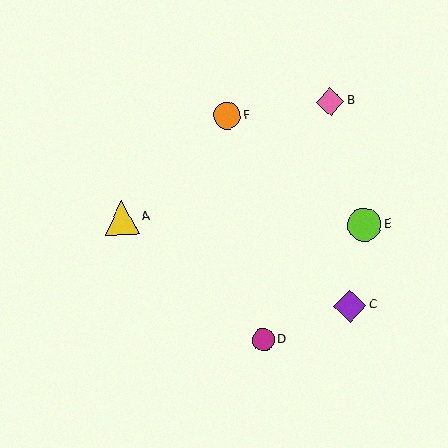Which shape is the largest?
The yellow triangle (labeled A) is the largest.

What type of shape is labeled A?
Shape A is a yellow triangle.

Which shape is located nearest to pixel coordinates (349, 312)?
The purple diamond (labeled C) at (350, 306) is nearest to that location.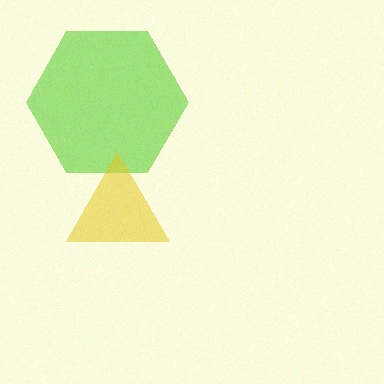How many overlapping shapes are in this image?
There are 2 overlapping shapes in the image.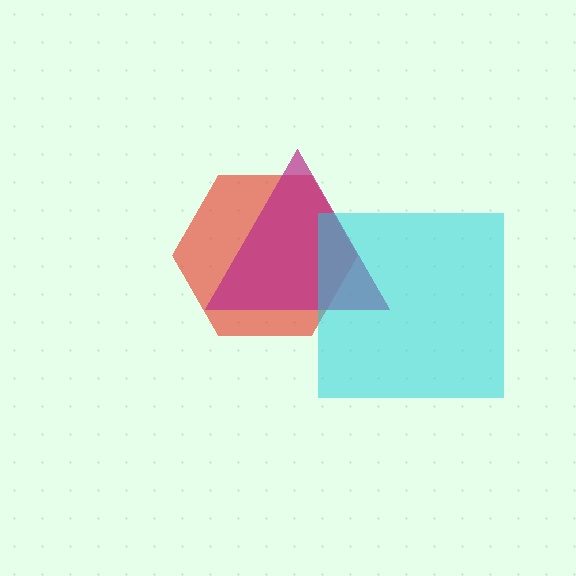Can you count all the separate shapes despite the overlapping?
Yes, there are 3 separate shapes.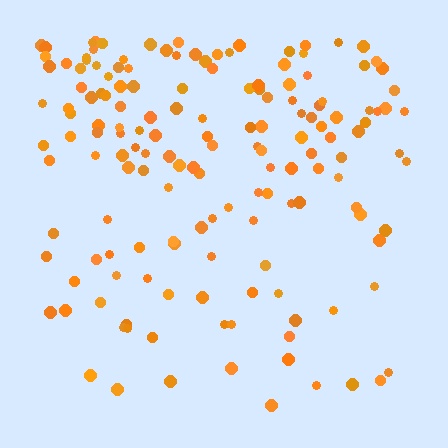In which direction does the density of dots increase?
From bottom to top, with the top side densest.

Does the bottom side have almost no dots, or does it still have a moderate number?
Still a moderate number, just noticeably fewer than the top.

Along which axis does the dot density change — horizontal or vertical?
Vertical.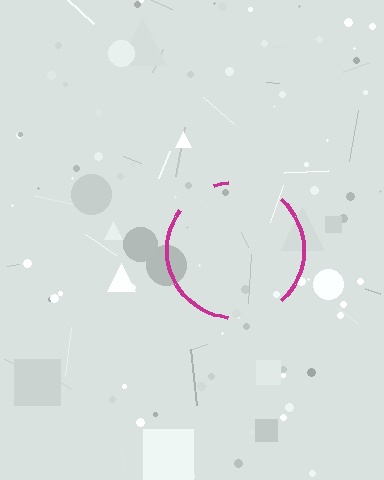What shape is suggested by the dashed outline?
The dashed outline suggests a circle.